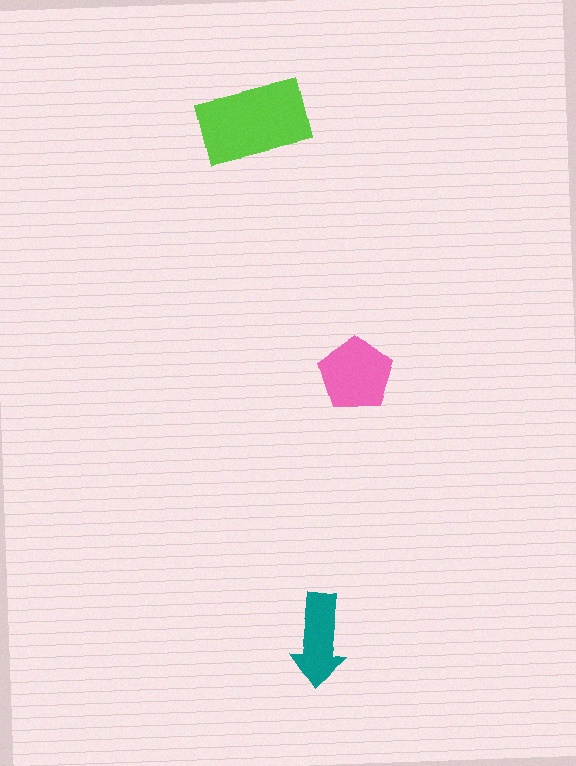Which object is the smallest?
The teal arrow.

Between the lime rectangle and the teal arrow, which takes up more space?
The lime rectangle.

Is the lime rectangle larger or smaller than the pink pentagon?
Larger.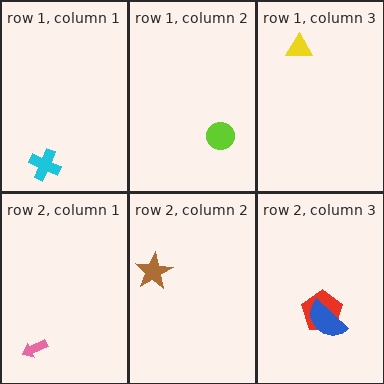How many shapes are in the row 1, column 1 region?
1.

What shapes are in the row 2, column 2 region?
The brown star.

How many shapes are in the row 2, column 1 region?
1.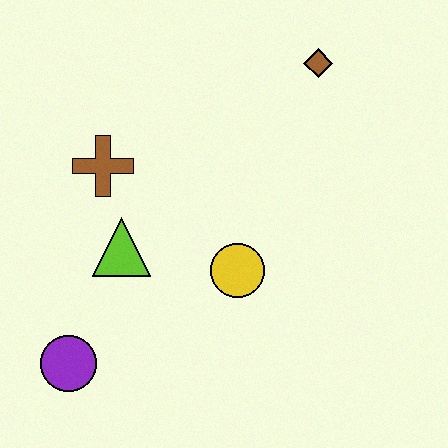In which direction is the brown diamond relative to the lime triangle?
The brown diamond is to the right of the lime triangle.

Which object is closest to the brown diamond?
The yellow circle is closest to the brown diamond.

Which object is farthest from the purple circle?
The brown diamond is farthest from the purple circle.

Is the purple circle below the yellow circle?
Yes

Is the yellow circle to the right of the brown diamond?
No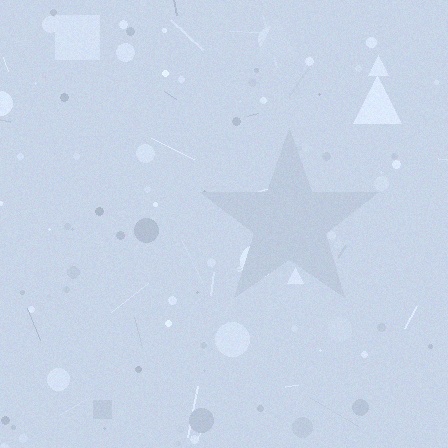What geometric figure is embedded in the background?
A star is embedded in the background.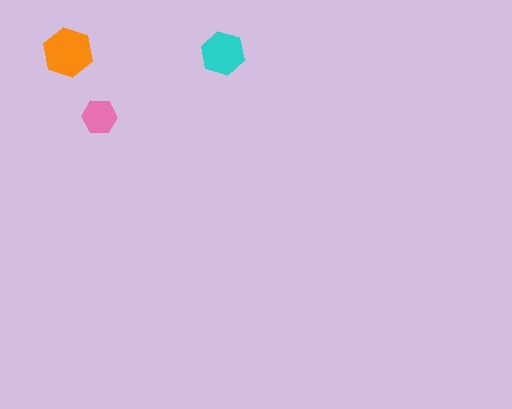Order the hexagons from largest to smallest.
the orange one, the cyan one, the pink one.